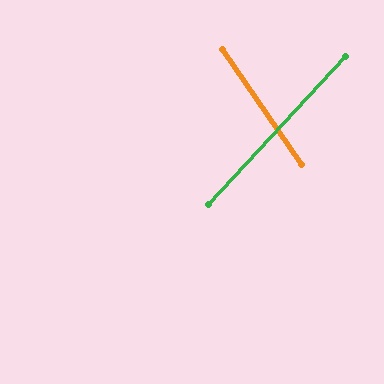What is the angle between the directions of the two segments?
Approximately 77 degrees.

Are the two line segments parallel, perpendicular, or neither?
Neither parallel nor perpendicular — they differ by about 77°.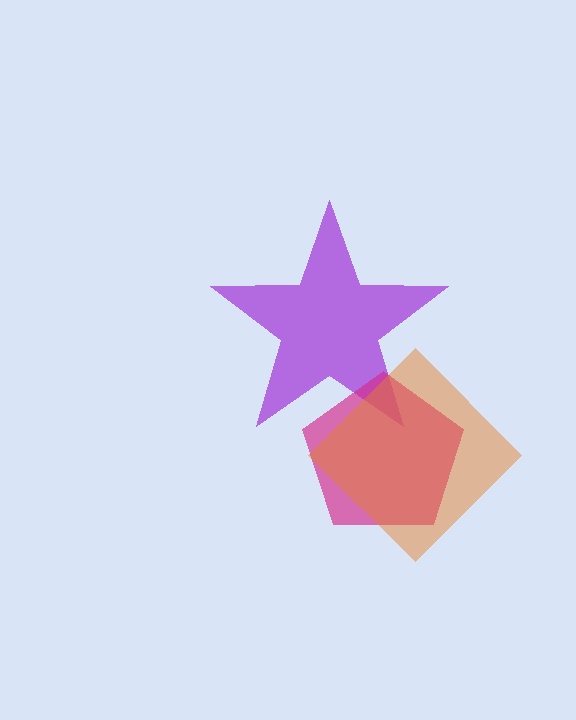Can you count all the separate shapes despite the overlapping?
Yes, there are 3 separate shapes.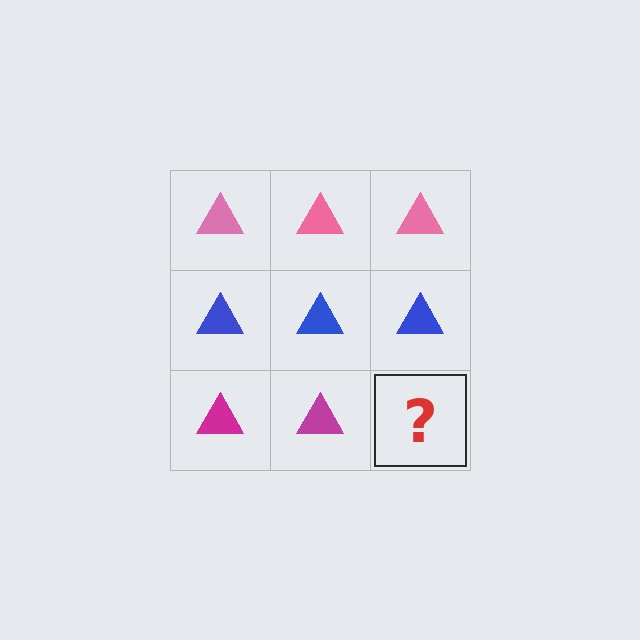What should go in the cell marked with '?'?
The missing cell should contain a magenta triangle.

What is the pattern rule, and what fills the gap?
The rule is that each row has a consistent color. The gap should be filled with a magenta triangle.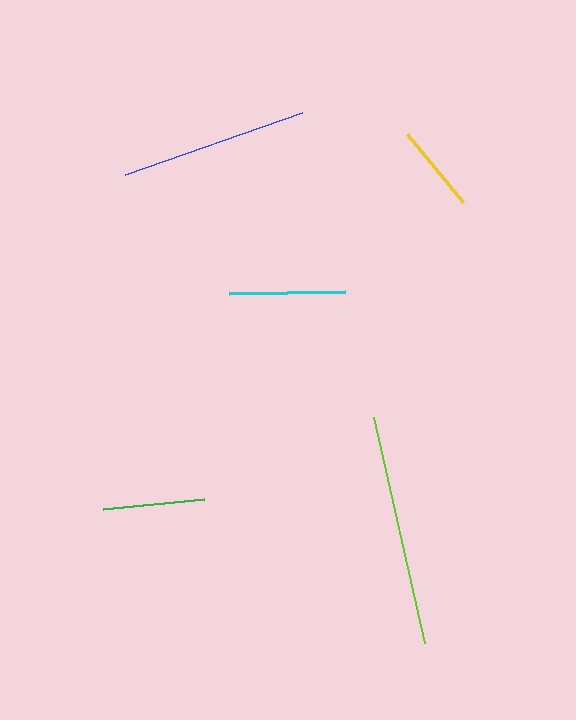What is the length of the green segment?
The green segment is approximately 102 pixels long.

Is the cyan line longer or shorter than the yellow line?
The cyan line is longer than the yellow line.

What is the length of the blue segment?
The blue segment is approximately 188 pixels long.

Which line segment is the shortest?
The yellow line is the shortest at approximately 88 pixels.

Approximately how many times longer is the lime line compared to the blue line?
The lime line is approximately 1.2 times the length of the blue line.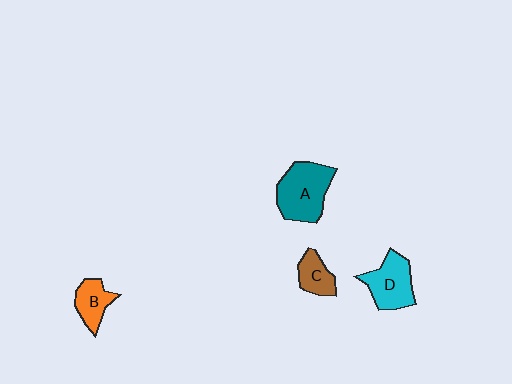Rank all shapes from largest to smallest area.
From largest to smallest: A (teal), D (cyan), B (orange), C (brown).